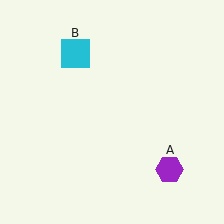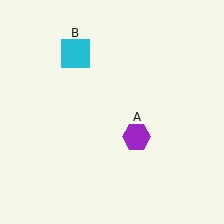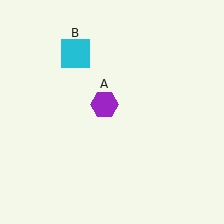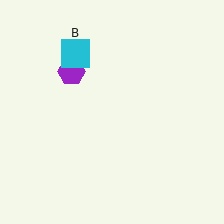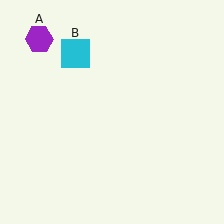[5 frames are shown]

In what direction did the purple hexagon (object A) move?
The purple hexagon (object A) moved up and to the left.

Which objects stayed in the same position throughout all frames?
Cyan square (object B) remained stationary.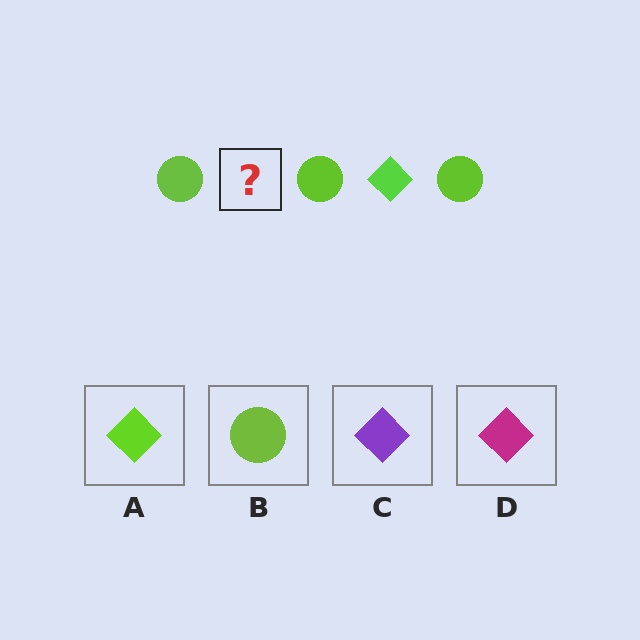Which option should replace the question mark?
Option A.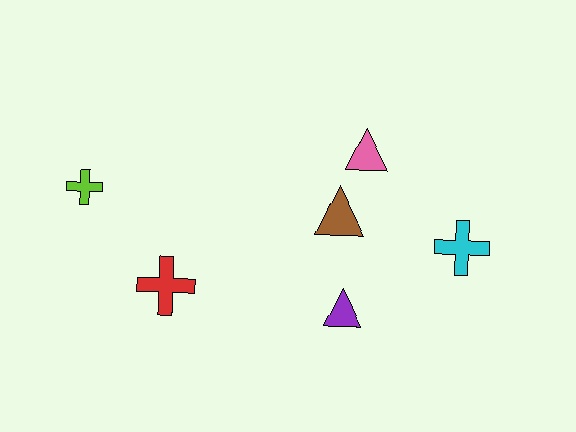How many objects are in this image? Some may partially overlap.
There are 6 objects.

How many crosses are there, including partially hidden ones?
There are 3 crosses.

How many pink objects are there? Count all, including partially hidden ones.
There is 1 pink object.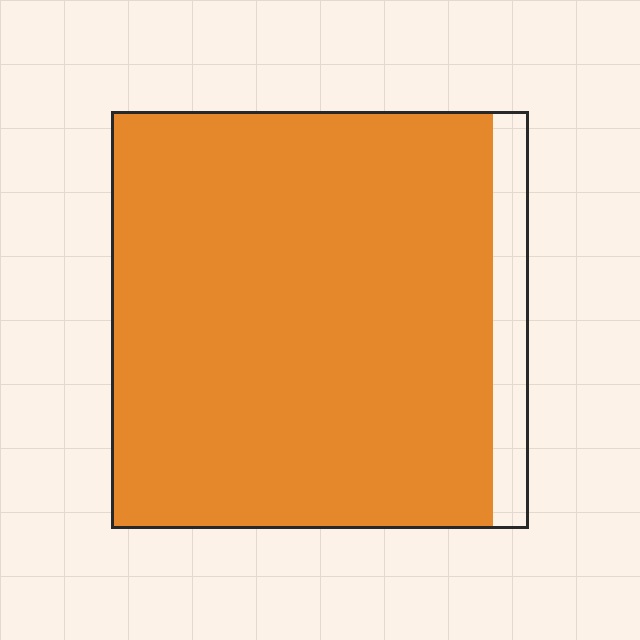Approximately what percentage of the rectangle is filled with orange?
Approximately 90%.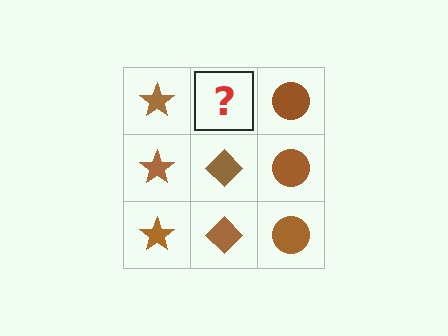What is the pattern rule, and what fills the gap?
The rule is that each column has a consistent shape. The gap should be filled with a brown diamond.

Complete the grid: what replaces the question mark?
The question mark should be replaced with a brown diamond.